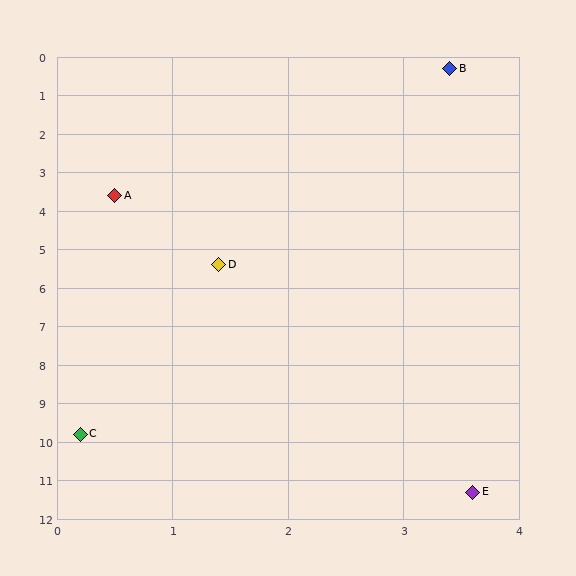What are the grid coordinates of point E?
Point E is at approximately (3.6, 11.3).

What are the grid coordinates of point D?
Point D is at approximately (1.4, 5.4).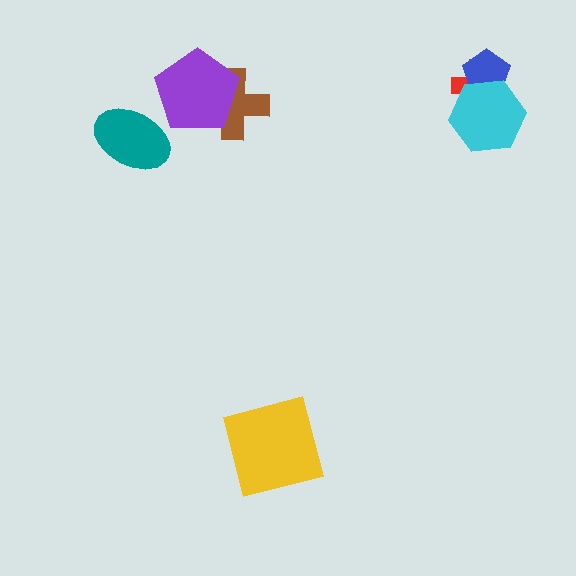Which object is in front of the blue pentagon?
The cyan hexagon is in front of the blue pentagon.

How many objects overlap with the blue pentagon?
2 objects overlap with the blue pentagon.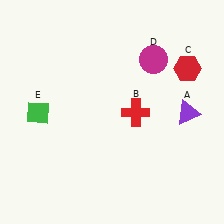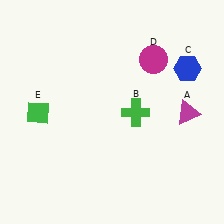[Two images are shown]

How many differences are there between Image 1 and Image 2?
There are 3 differences between the two images.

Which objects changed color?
A changed from purple to magenta. B changed from red to green. C changed from red to blue.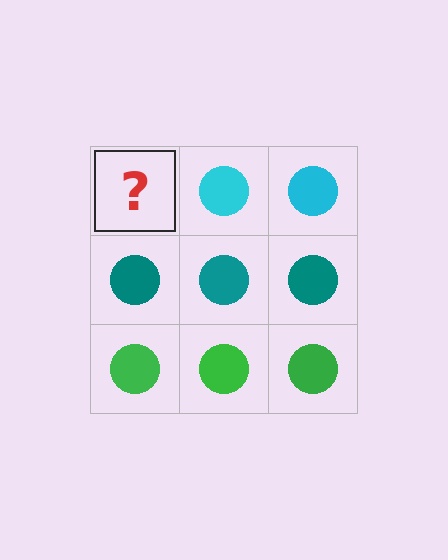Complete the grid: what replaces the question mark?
The question mark should be replaced with a cyan circle.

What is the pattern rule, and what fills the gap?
The rule is that each row has a consistent color. The gap should be filled with a cyan circle.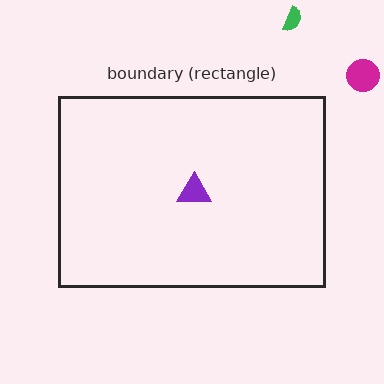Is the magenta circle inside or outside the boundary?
Outside.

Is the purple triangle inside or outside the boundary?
Inside.